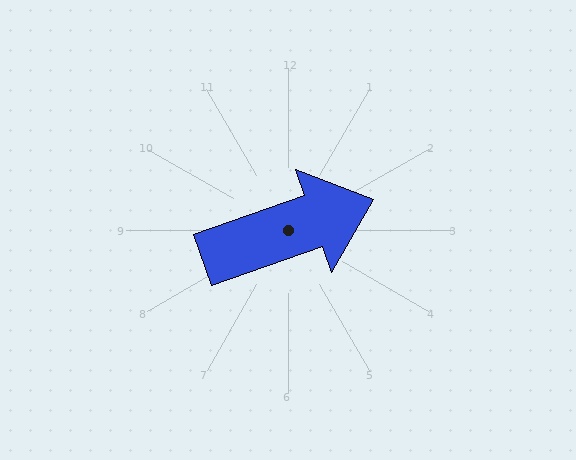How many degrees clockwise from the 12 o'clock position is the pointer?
Approximately 71 degrees.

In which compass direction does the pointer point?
East.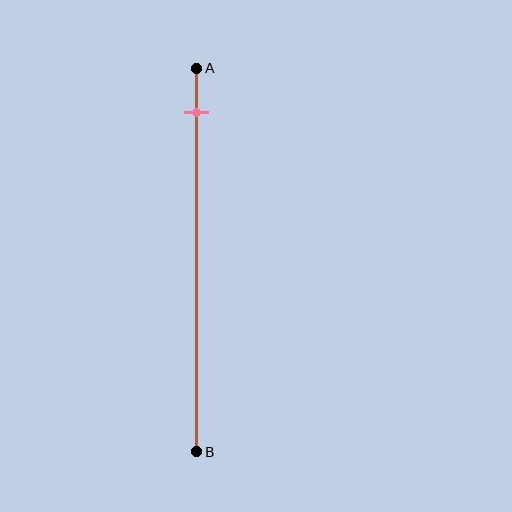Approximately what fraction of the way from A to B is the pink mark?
The pink mark is approximately 10% of the way from A to B.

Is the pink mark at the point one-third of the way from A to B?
No, the mark is at about 10% from A, not at the 33% one-third point.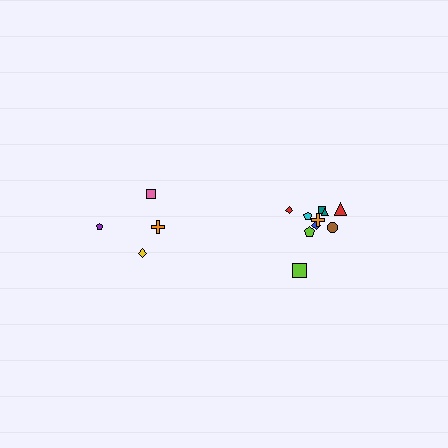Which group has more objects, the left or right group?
The right group.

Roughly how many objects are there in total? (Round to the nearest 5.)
Roughly 15 objects in total.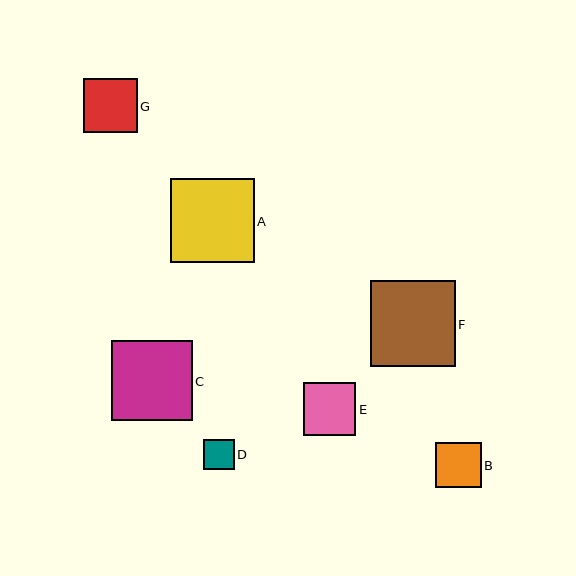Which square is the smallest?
Square D is the smallest with a size of approximately 31 pixels.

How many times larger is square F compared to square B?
Square F is approximately 1.9 times the size of square B.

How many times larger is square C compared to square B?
Square C is approximately 1.8 times the size of square B.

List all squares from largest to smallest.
From largest to smallest: F, A, C, G, E, B, D.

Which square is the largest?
Square F is the largest with a size of approximately 85 pixels.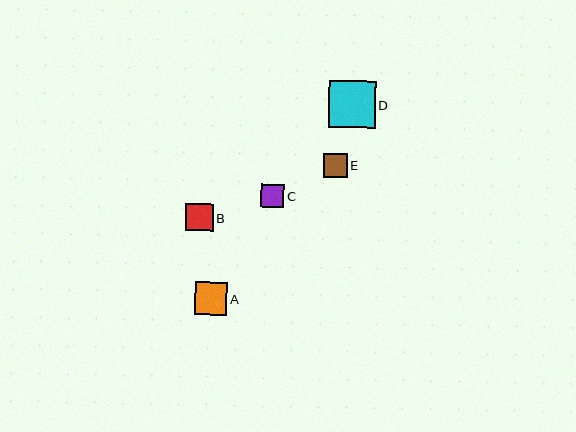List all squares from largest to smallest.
From largest to smallest: D, A, B, E, C.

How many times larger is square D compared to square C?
Square D is approximately 2.0 times the size of square C.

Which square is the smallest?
Square C is the smallest with a size of approximately 23 pixels.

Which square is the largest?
Square D is the largest with a size of approximately 47 pixels.